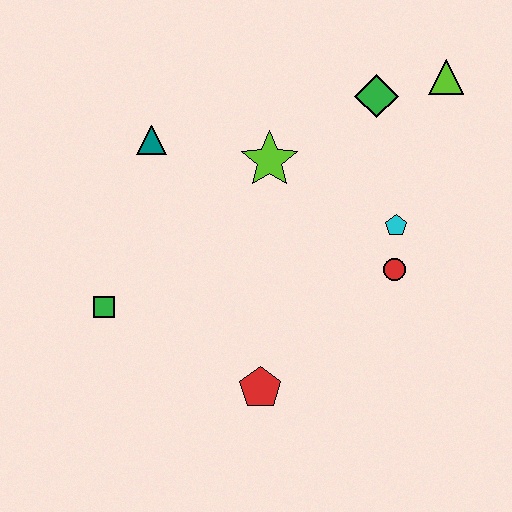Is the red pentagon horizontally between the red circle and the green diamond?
No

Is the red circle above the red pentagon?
Yes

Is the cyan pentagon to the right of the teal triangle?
Yes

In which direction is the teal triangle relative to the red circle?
The teal triangle is to the left of the red circle.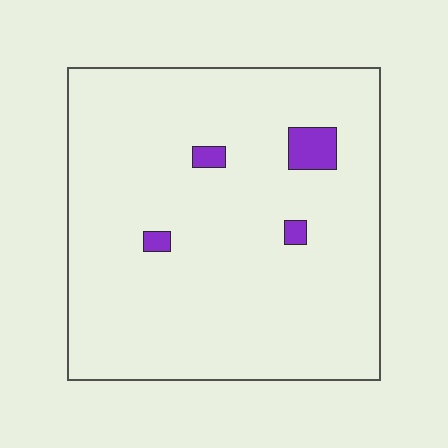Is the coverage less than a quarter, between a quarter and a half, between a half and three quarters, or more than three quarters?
Less than a quarter.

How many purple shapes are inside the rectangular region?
4.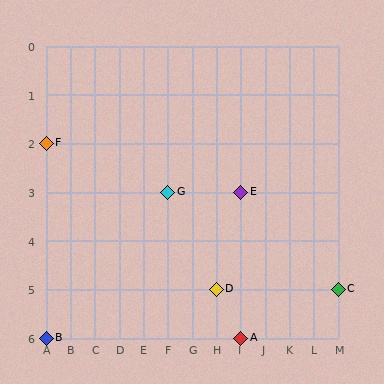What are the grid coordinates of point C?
Point C is at grid coordinates (M, 5).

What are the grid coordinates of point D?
Point D is at grid coordinates (H, 5).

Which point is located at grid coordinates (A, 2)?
Point F is at (A, 2).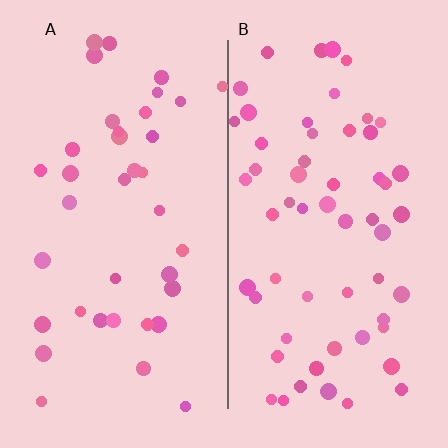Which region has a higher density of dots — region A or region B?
B (the right).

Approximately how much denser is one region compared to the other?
Approximately 1.5× — region B over region A.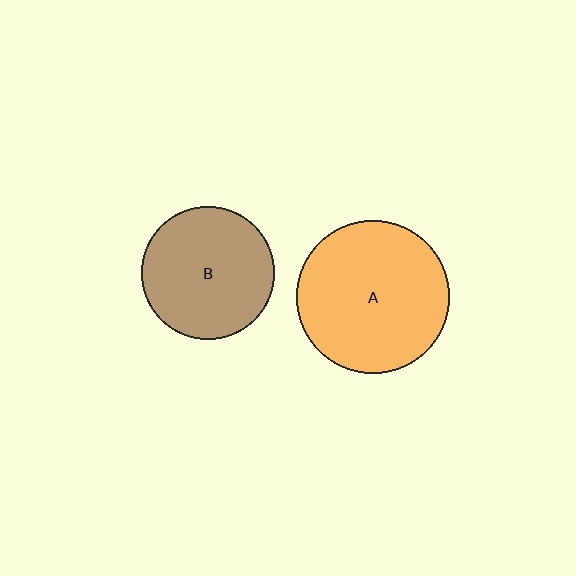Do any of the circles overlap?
No, none of the circles overlap.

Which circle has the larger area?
Circle A (orange).